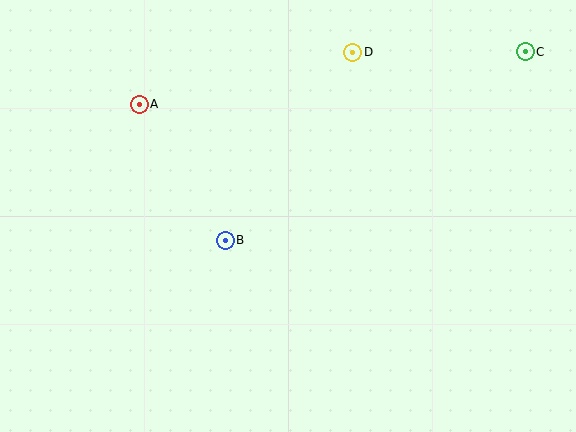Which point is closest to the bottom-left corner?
Point B is closest to the bottom-left corner.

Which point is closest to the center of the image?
Point B at (225, 240) is closest to the center.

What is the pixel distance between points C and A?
The distance between C and A is 390 pixels.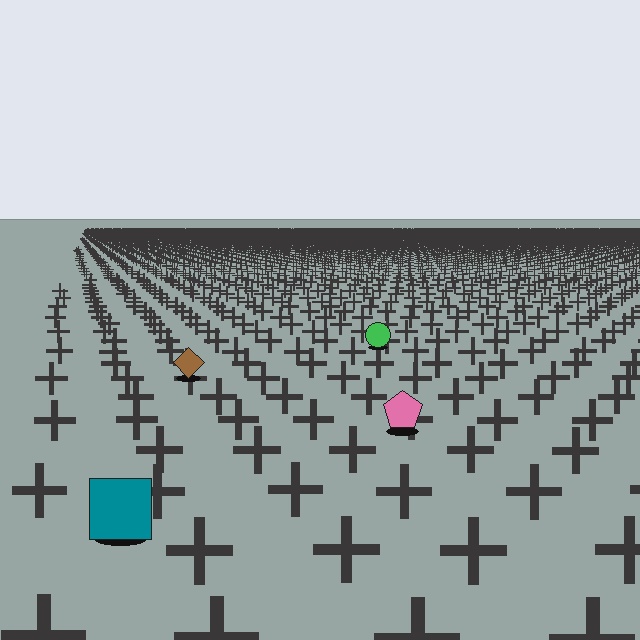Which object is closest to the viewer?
The teal square is closest. The texture marks near it are larger and more spread out.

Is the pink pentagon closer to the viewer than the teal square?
No. The teal square is closer — you can tell from the texture gradient: the ground texture is coarser near it.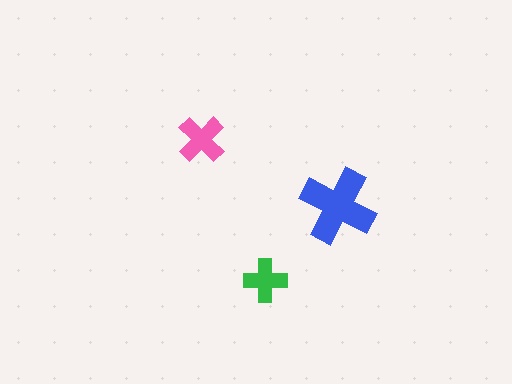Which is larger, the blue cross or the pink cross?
The blue one.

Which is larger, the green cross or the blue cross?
The blue one.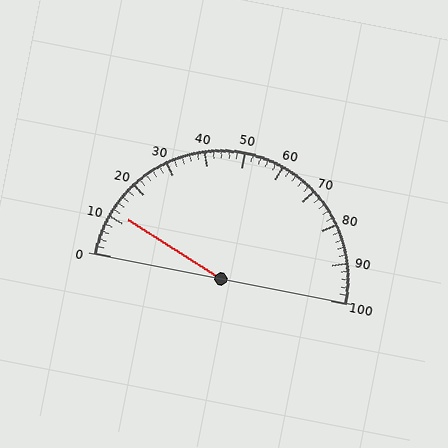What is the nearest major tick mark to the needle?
The nearest major tick mark is 10.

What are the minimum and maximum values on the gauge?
The gauge ranges from 0 to 100.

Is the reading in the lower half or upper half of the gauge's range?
The reading is in the lower half of the range (0 to 100).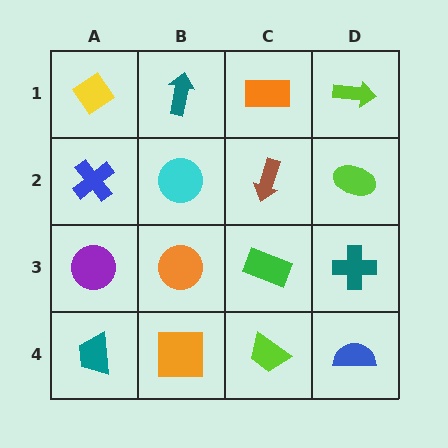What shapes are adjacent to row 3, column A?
A blue cross (row 2, column A), a teal trapezoid (row 4, column A), an orange circle (row 3, column B).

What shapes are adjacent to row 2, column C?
An orange rectangle (row 1, column C), a green rectangle (row 3, column C), a cyan circle (row 2, column B), a lime ellipse (row 2, column D).